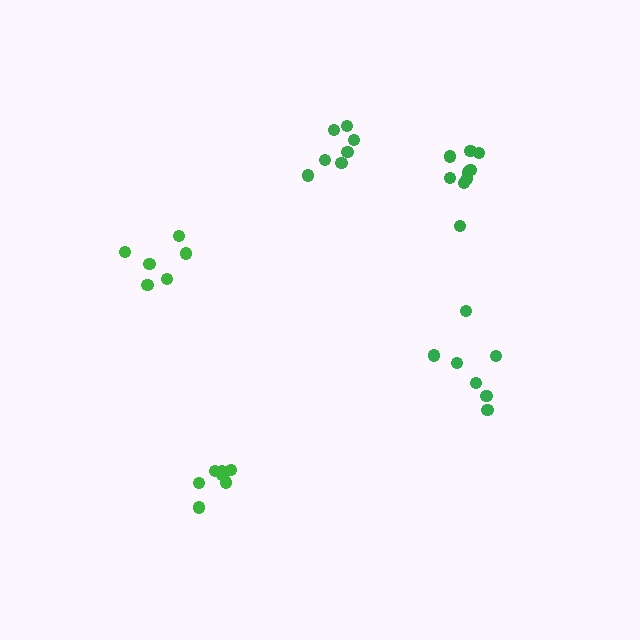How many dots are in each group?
Group 1: 7 dots, Group 2: 9 dots, Group 3: 7 dots, Group 4: 6 dots, Group 5: 7 dots (36 total).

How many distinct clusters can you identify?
There are 5 distinct clusters.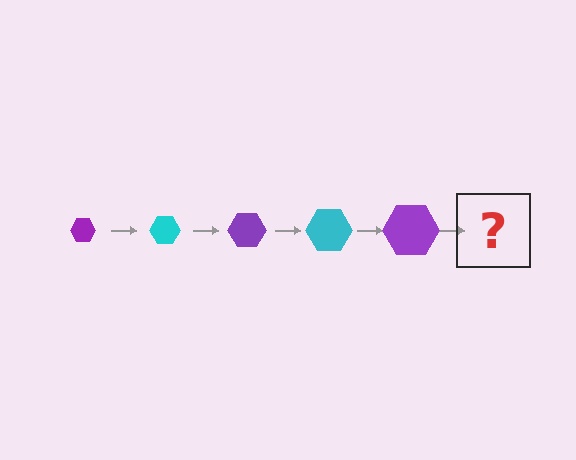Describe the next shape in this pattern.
It should be a cyan hexagon, larger than the previous one.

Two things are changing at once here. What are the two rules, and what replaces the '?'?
The two rules are that the hexagon grows larger each step and the color cycles through purple and cyan. The '?' should be a cyan hexagon, larger than the previous one.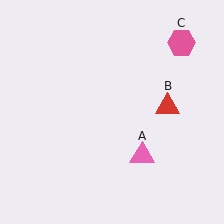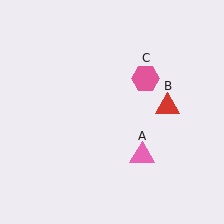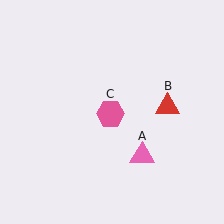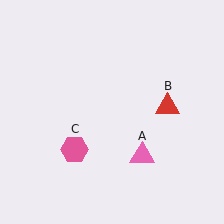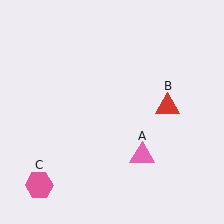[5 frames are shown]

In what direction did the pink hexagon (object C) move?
The pink hexagon (object C) moved down and to the left.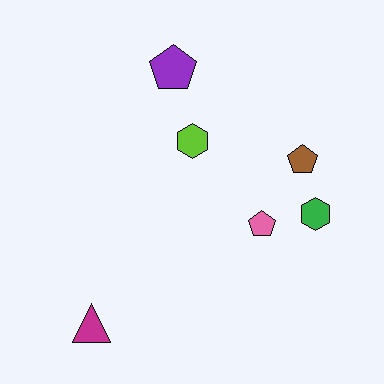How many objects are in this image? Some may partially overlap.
There are 6 objects.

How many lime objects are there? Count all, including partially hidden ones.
There is 1 lime object.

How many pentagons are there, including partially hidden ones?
There are 3 pentagons.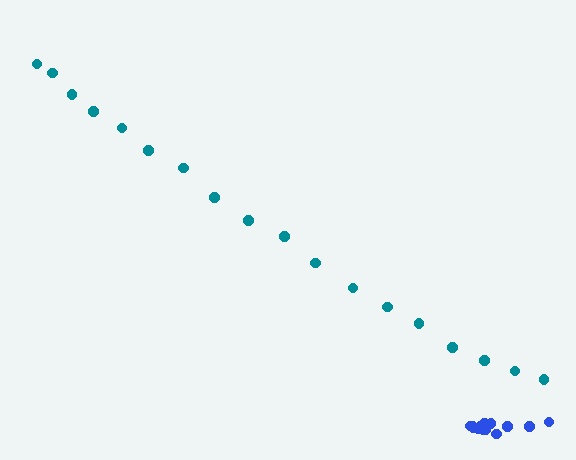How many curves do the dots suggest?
There are 2 distinct paths.